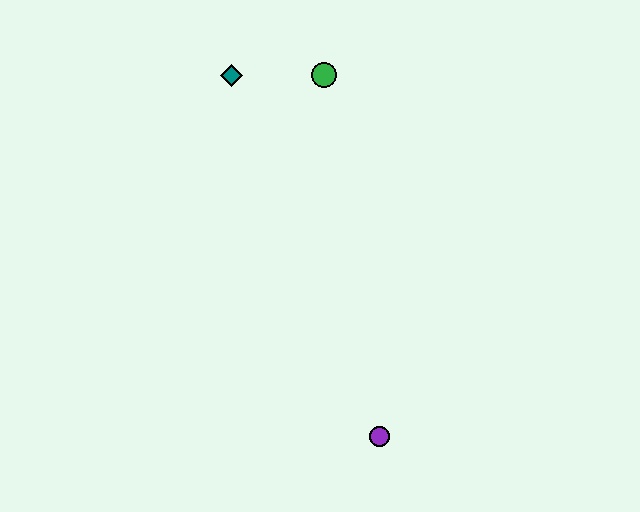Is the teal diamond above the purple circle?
Yes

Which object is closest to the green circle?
The teal diamond is closest to the green circle.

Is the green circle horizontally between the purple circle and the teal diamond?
Yes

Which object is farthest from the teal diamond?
The purple circle is farthest from the teal diamond.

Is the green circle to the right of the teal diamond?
Yes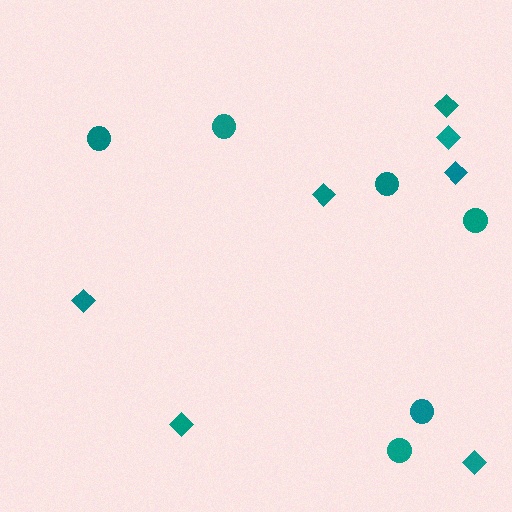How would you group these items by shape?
There are 2 groups: one group of circles (6) and one group of diamonds (7).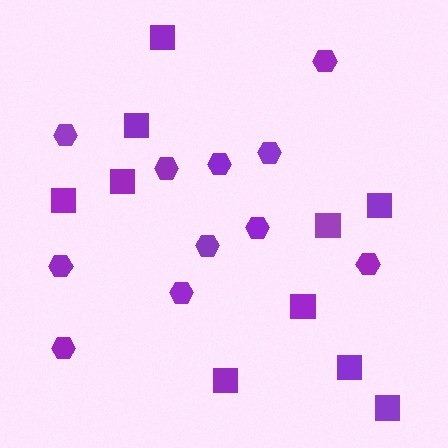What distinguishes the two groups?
There are 2 groups: one group of hexagons (11) and one group of squares (10).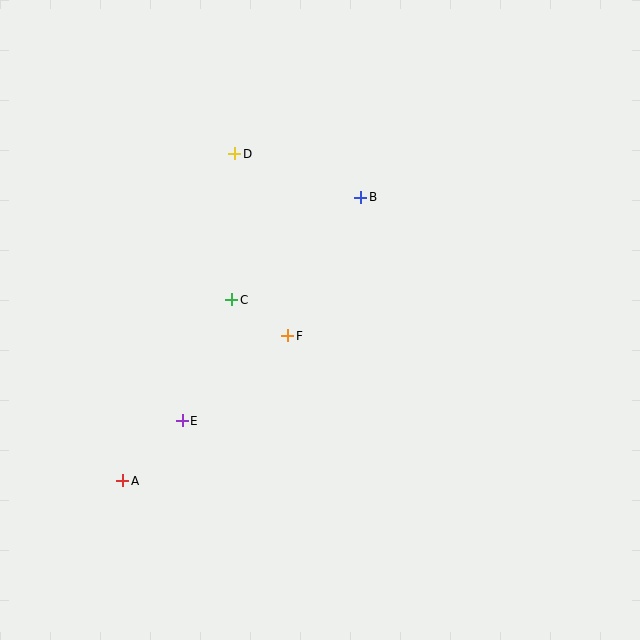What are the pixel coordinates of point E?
Point E is at (182, 421).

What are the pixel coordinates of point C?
Point C is at (232, 300).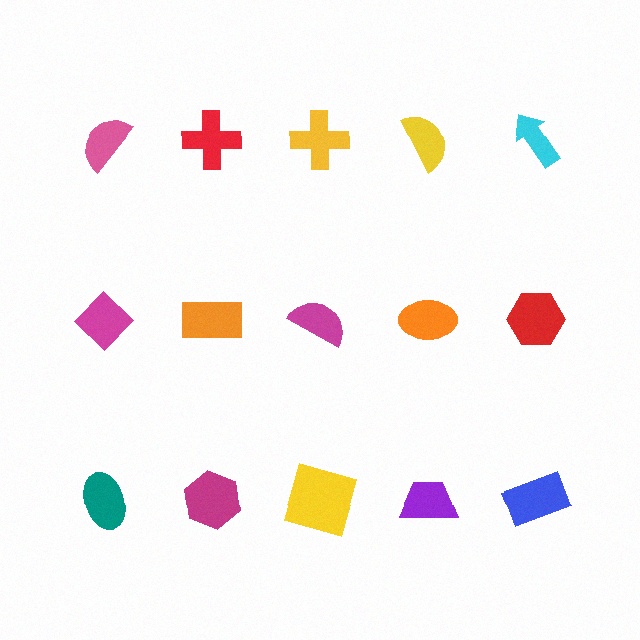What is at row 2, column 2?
An orange rectangle.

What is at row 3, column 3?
A yellow square.